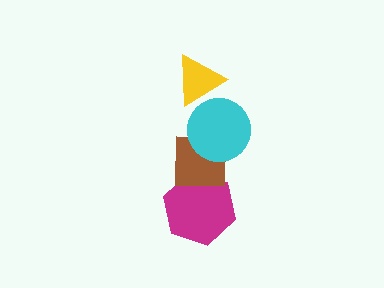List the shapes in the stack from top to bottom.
From top to bottom: the yellow triangle, the cyan circle, the brown square, the magenta hexagon.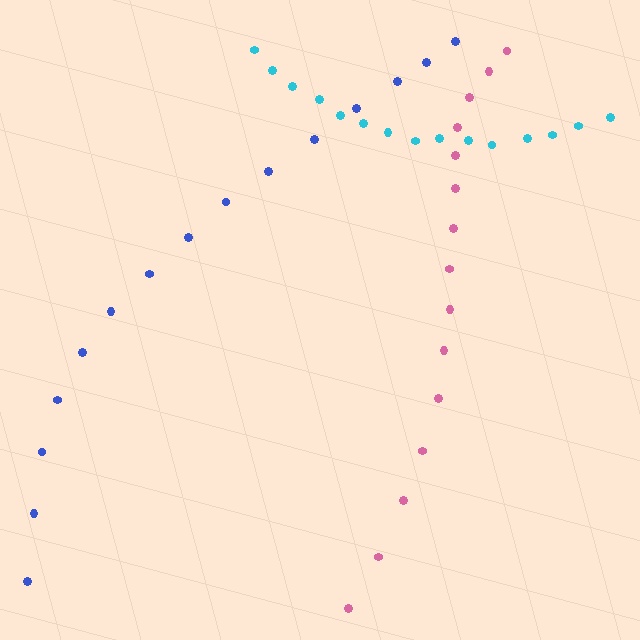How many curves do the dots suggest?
There are 3 distinct paths.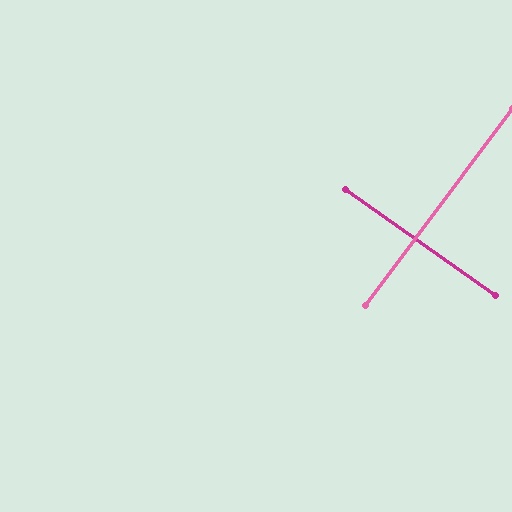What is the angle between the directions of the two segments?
Approximately 88 degrees.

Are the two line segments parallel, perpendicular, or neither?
Perpendicular — they meet at approximately 88°.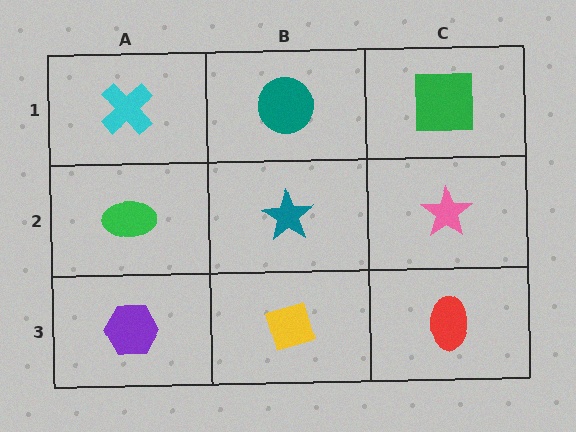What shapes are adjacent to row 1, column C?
A pink star (row 2, column C), a teal circle (row 1, column B).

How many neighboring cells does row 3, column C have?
2.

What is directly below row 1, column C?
A pink star.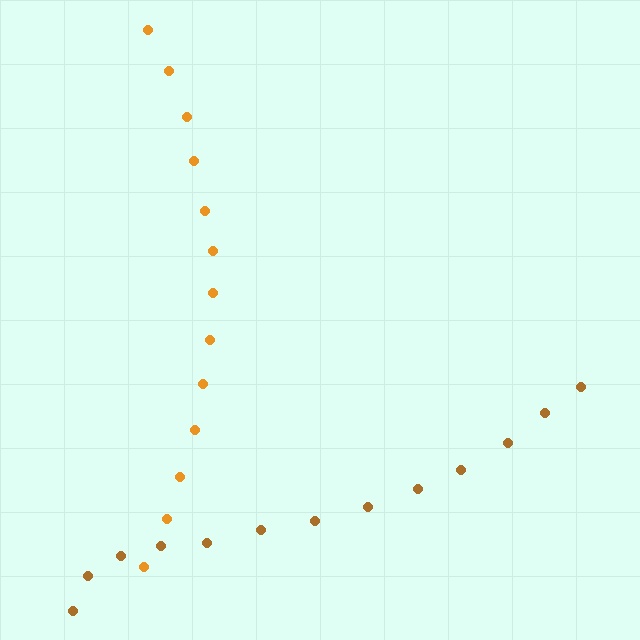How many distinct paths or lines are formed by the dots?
There are 2 distinct paths.